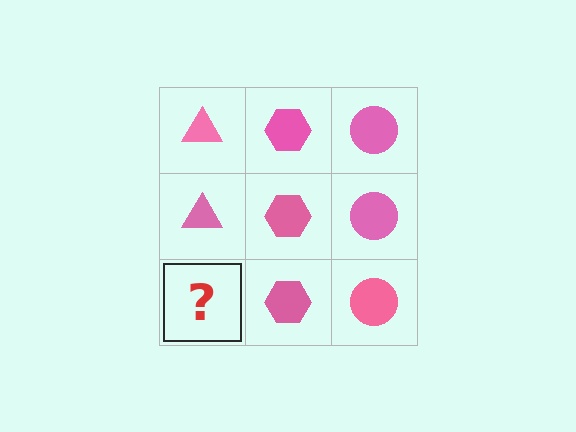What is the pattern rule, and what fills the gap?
The rule is that each column has a consistent shape. The gap should be filled with a pink triangle.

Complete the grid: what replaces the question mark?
The question mark should be replaced with a pink triangle.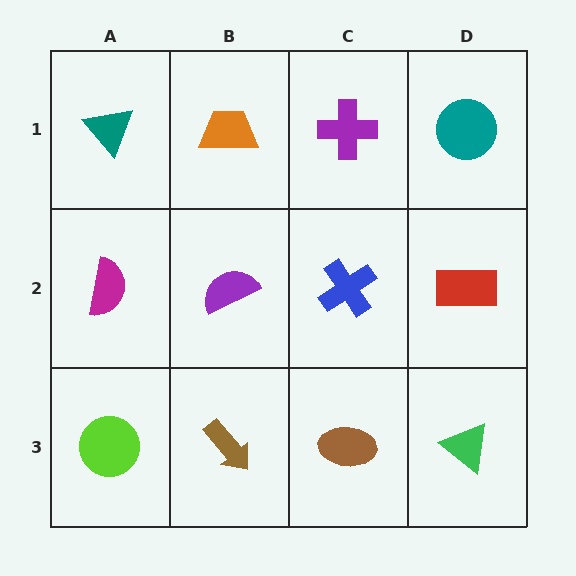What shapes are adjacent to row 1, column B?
A purple semicircle (row 2, column B), a teal triangle (row 1, column A), a purple cross (row 1, column C).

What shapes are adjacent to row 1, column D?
A red rectangle (row 2, column D), a purple cross (row 1, column C).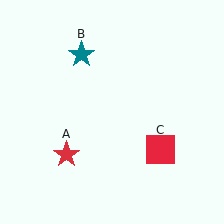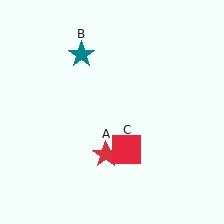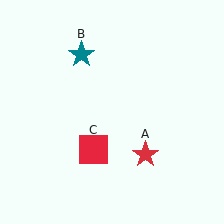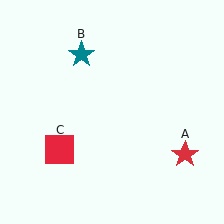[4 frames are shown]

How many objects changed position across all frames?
2 objects changed position: red star (object A), red square (object C).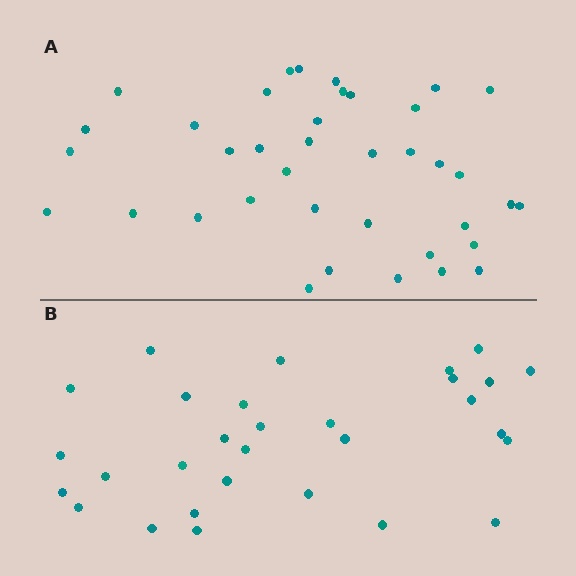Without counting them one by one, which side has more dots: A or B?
Region A (the top region) has more dots.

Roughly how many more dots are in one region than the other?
Region A has roughly 8 or so more dots than region B.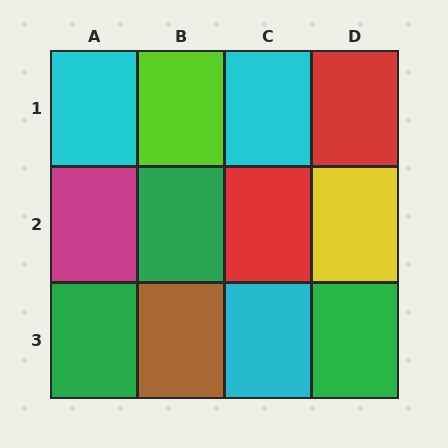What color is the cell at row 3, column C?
Cyan.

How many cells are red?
2 cells are red.